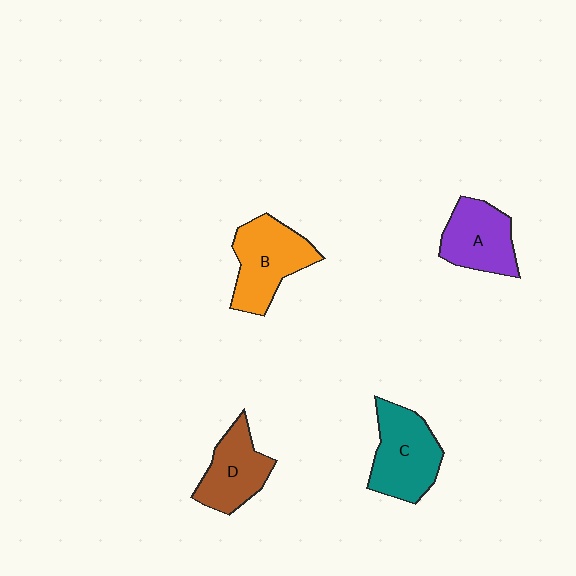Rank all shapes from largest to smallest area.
From largest to smallest: B (orange), C (teal), A (purple), D (brown).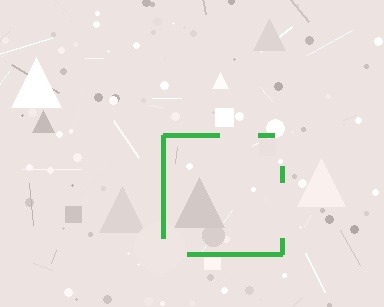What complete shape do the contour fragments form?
The contour fragments form a square.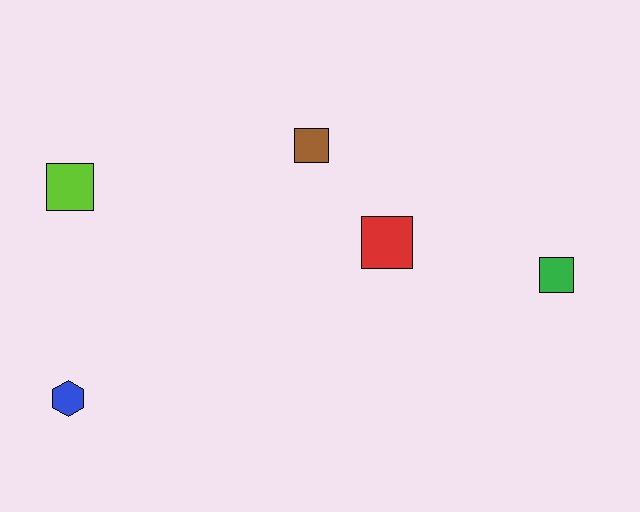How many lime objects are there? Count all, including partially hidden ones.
There is 1 lime object.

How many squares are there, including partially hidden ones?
There are 4 squares.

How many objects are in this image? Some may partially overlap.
There are 5 objects.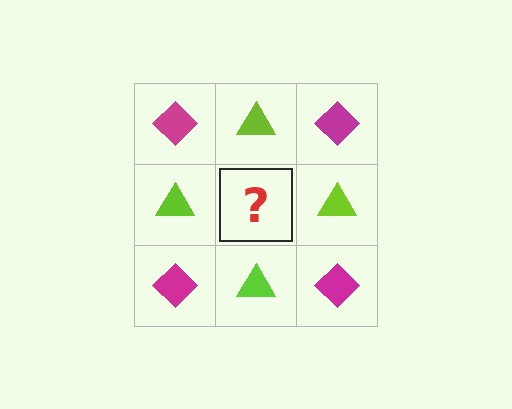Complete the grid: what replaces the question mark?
The question mark should be replaced with a magenta diamond.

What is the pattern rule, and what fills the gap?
The rule is that it alternates magenta diamond and lime triangle in a checkerboard pattern. The gap should be filled with a magenta diamond.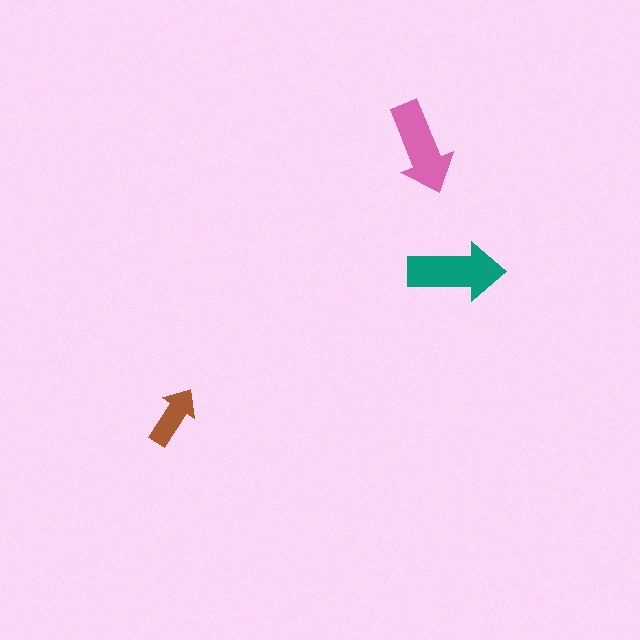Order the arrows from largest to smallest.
the teal one, the pink one, the brown one.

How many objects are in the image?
There are 3 objects in the image.